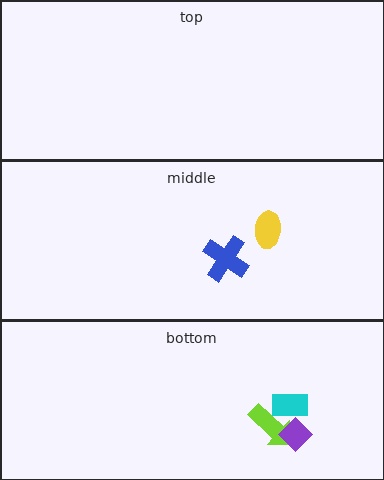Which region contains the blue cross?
The middle region.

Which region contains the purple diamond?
The bottom region.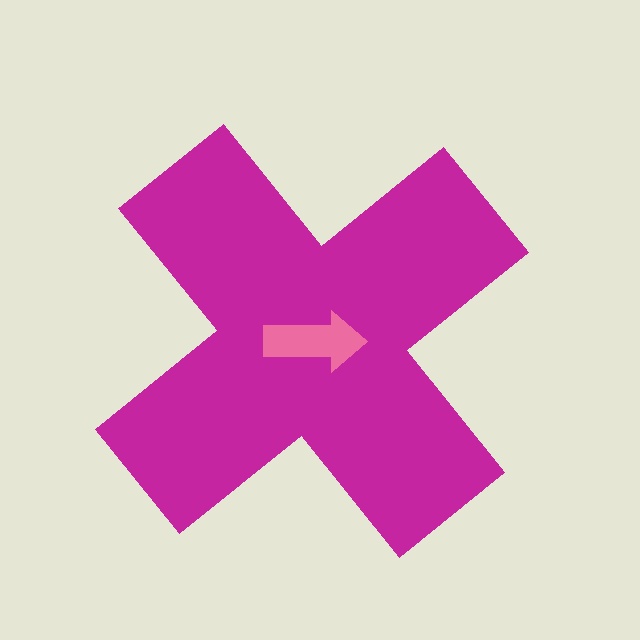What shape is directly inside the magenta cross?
The pink arrow.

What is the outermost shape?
The magenta cross.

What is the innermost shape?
The pink arrow.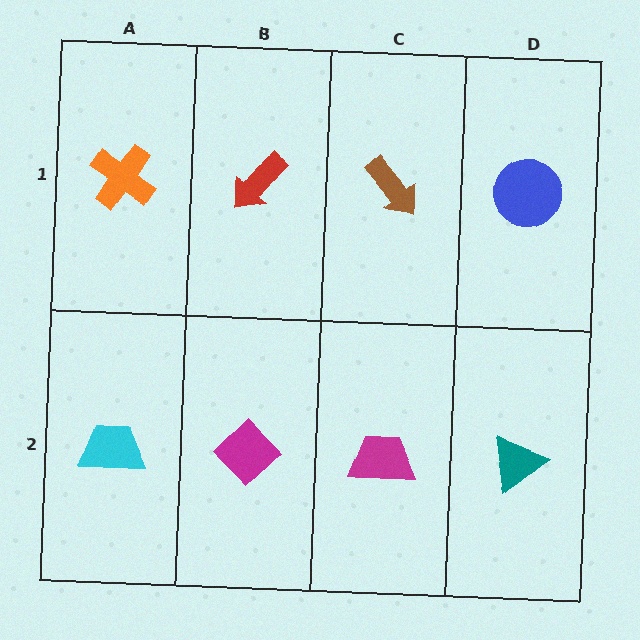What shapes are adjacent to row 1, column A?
A cyan trapezoid (row 2, column A), a red arrow (row 1, column B).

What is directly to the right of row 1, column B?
A brown arrow.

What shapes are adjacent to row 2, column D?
A blue circle (row 1, column D), a magenta trapezoid (row 2, column C).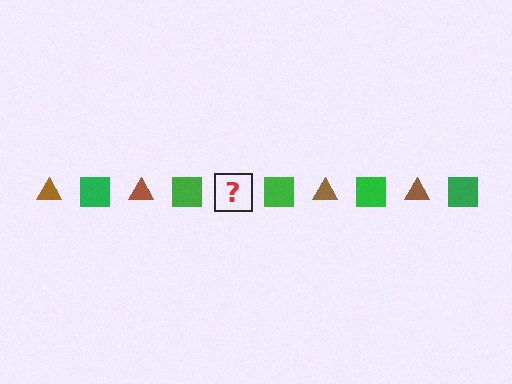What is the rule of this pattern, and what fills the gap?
The rule is that the pattern alternates between brown triangle and green square. The gap should be filled with a brown triangle.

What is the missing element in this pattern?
The missing element is a brown triangle.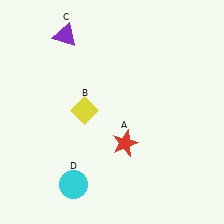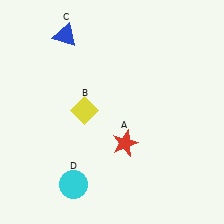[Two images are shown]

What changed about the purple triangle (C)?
In Image 1, C is purple. In Image 2, it changed to blue.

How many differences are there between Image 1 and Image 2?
There is 1 difference between the two images.